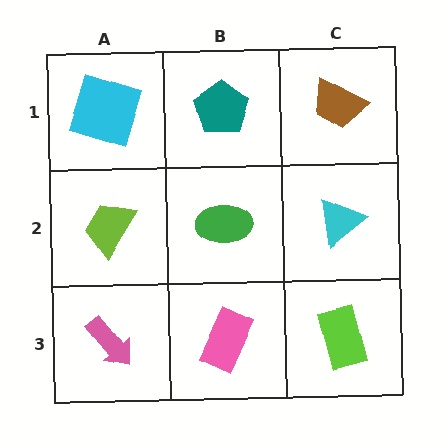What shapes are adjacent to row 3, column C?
A cyan triangle (row 2, column C), a pink rectangle (row 3, column B).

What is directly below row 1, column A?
A lime trapezoid.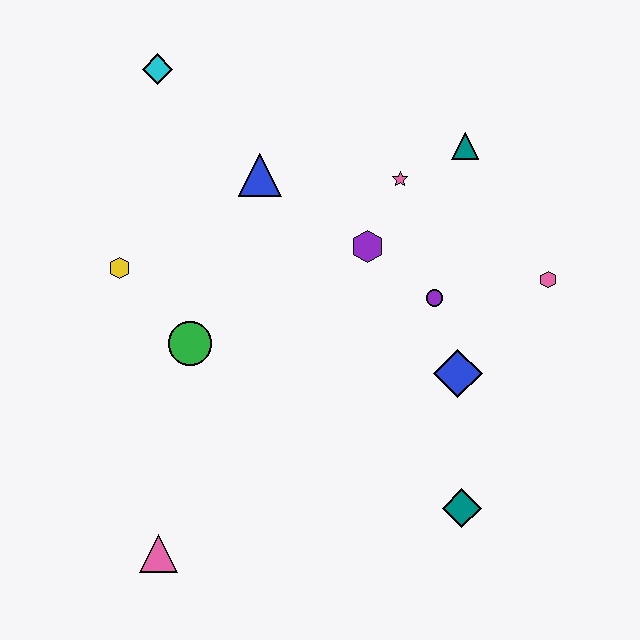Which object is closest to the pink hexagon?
The purple circle is closest to the pink hexagon.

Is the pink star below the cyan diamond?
Yes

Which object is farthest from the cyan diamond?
The teal diamond is farthest from the cyan diamond.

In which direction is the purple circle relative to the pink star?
The purple circle is below the pink star.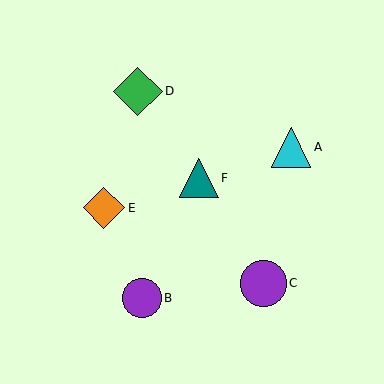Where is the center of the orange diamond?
The center of the orange diamond is at (104, 208).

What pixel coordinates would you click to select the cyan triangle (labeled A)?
Click at (291, 147) to select the cyan triangle A.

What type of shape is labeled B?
Shape B is a purple circle.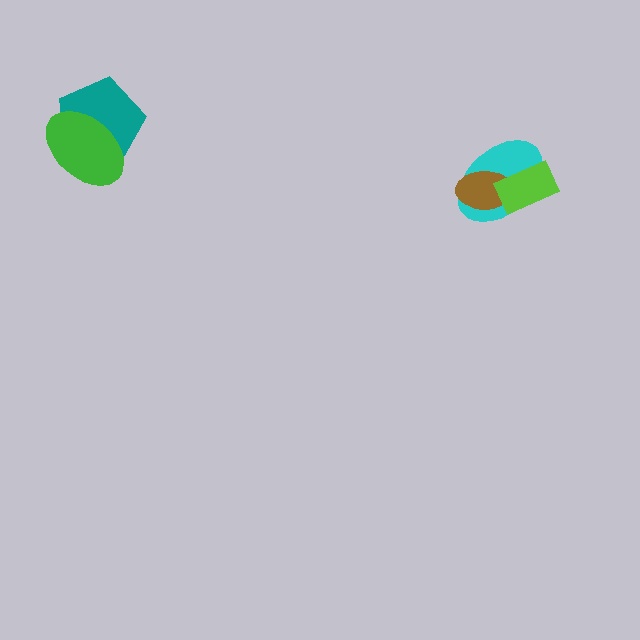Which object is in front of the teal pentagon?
The green ellipse is in front of the teal pentagon.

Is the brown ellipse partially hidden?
Yes, it is partially covered by another shape.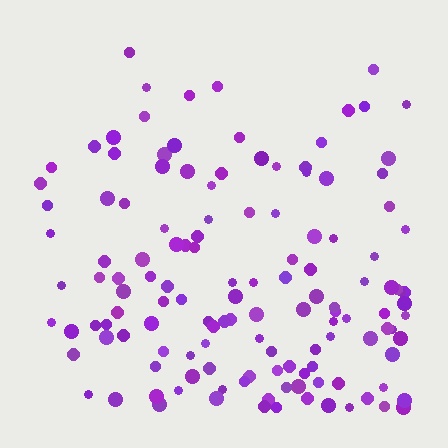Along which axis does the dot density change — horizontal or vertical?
Vertical.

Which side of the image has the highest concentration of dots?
The bottom.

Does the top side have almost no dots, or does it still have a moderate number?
Still a moderate number, just noticeably fewer than the bottom.